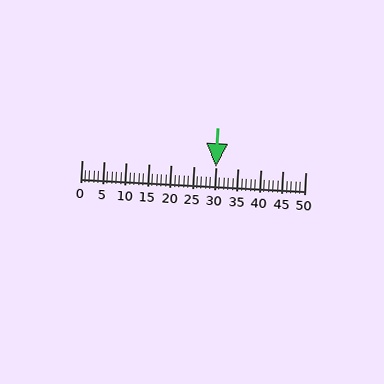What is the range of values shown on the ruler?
The ruler shows values from 0 to 50.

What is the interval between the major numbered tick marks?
The major tick marks are spaced 5 units apart.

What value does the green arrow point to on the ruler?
The green arrow points to approximately 30.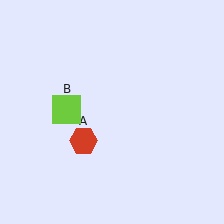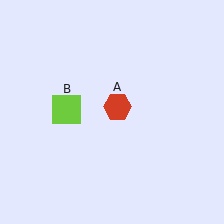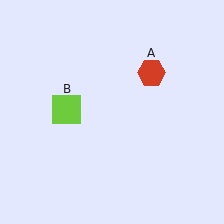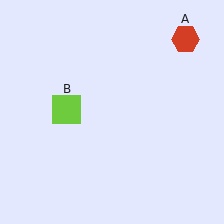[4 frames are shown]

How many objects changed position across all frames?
1 object changed position: red hexagon (object A).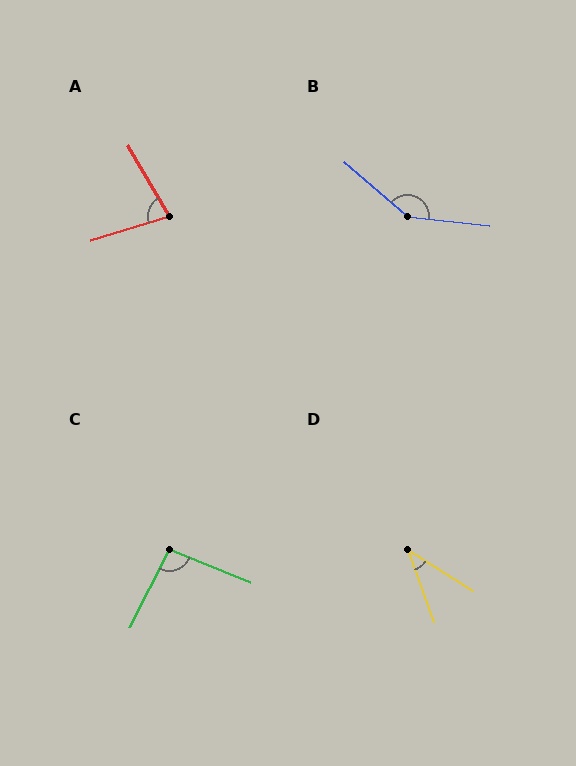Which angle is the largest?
B, at approximately 145 degrees.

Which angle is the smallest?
D, at approximately 37 degrees.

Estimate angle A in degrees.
Approximately 77 degrees.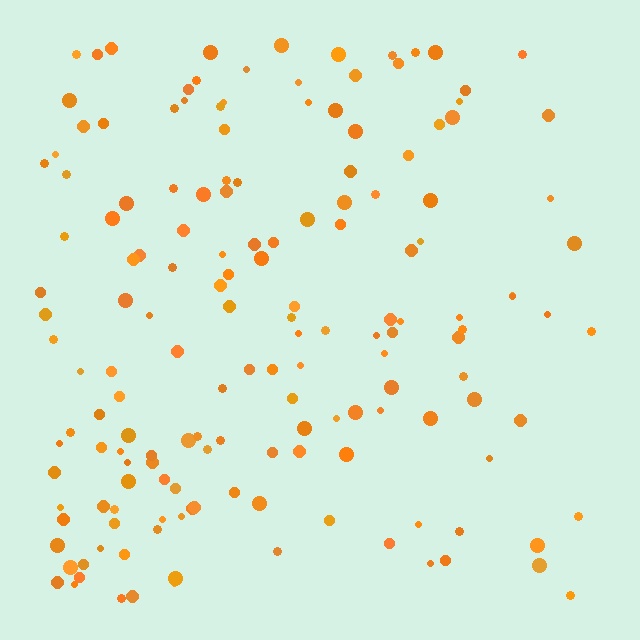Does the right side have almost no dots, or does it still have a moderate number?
Still a moderate number, just noticeably fewer than the left.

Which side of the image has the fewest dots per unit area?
The right.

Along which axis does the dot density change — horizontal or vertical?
Horizontal.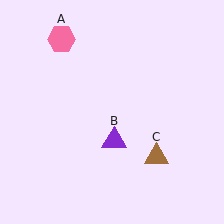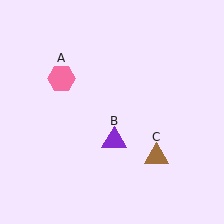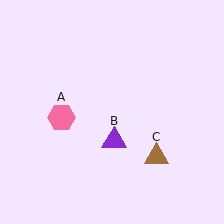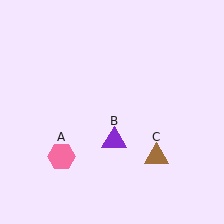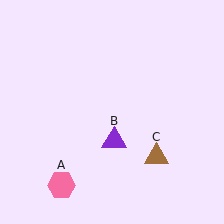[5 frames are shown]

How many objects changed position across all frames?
1 object changed position: pink hexagon (object A).